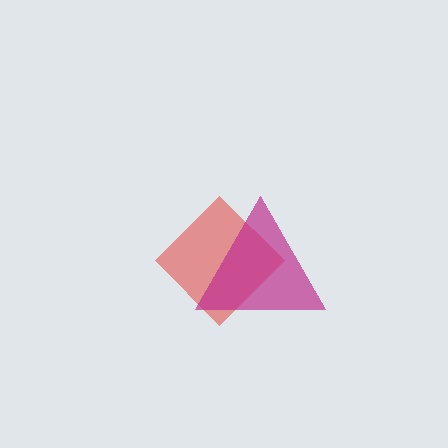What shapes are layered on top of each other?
The layered shapes are: a red diamond, a magenta triangle.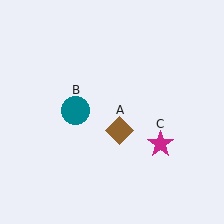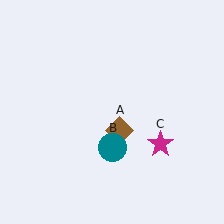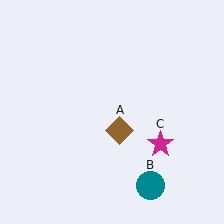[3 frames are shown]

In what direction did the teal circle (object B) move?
The teal circle (object B) moved down and to the right.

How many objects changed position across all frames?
1 object changed position: teal circle (object B).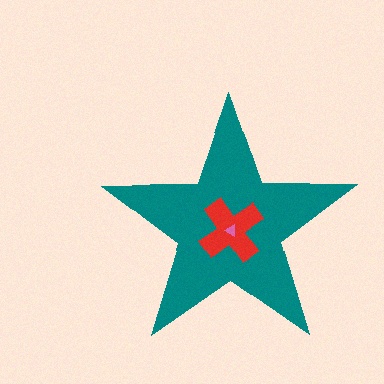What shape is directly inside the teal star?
The red cross.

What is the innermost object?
The pink triangle.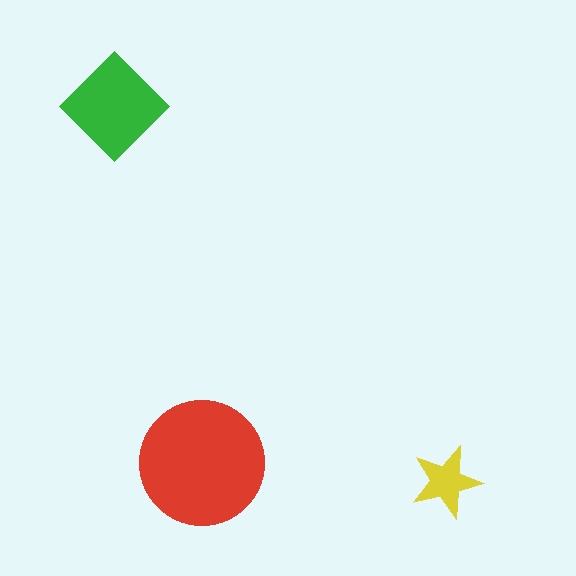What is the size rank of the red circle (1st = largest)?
1st.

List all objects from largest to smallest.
The red circle, the green diamond, the yellow star.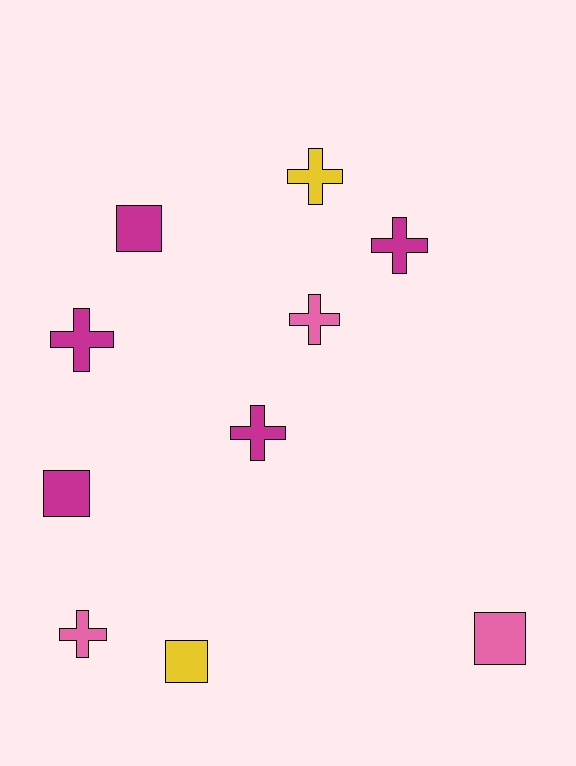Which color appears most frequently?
Magenta, with 5 objects.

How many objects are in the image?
There are 10 objects.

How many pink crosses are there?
There are 2 pink crosses.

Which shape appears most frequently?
Cross, with 6 objects.